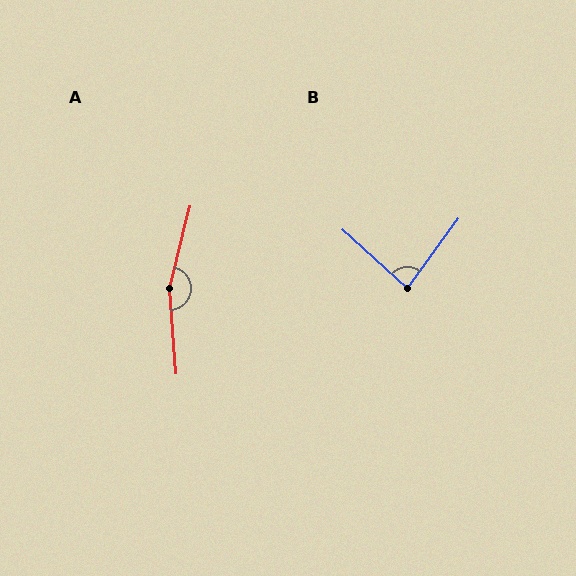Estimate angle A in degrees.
Approximately 162 degrees.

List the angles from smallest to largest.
B (84°), A (162°).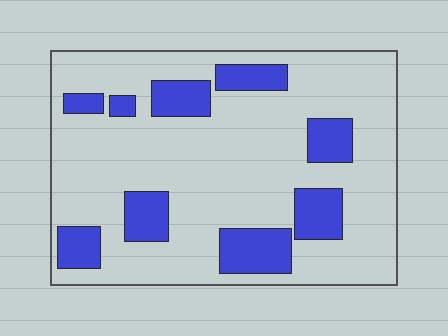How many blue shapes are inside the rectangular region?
9.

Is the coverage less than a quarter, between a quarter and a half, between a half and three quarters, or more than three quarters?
Less than a quarter.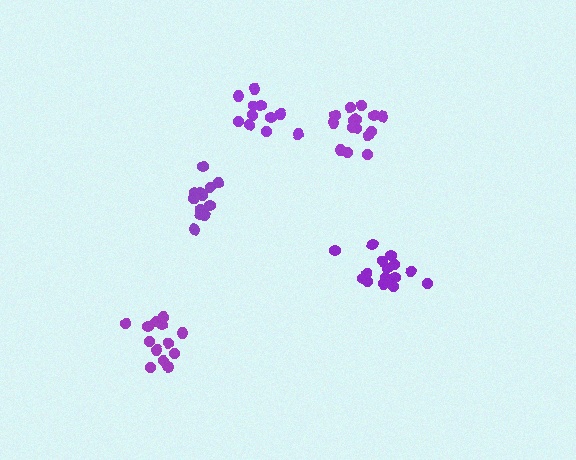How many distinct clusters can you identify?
There are 5 distinct clusters.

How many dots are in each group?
Group 1: 17 dots, Group 2: 15 dots, Group 3: 11 dots, Group 4: 12 dots, Group 5: 13 dots (68 total).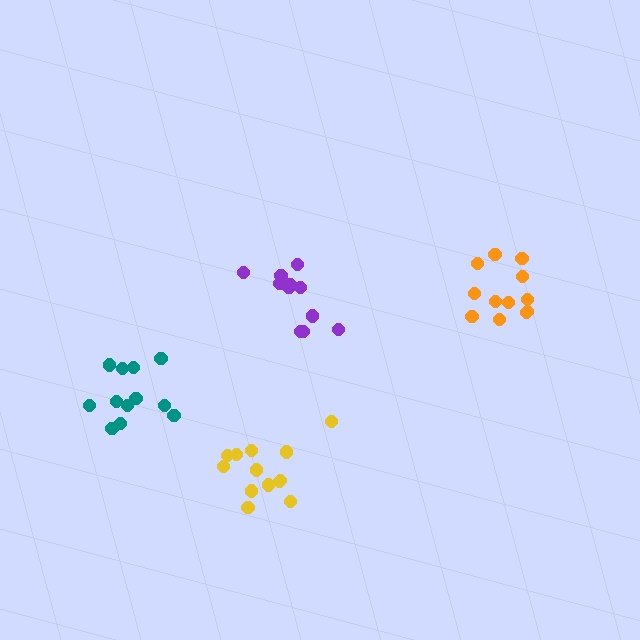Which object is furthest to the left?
The teal cluster is leftmost.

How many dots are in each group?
Group 1: 12 dots, Group 2: 12 dots, Group 3: 12 dots, Group 4: 13 dots (49 total).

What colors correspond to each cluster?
The clusters are colored: teal, purple, orange, yellow.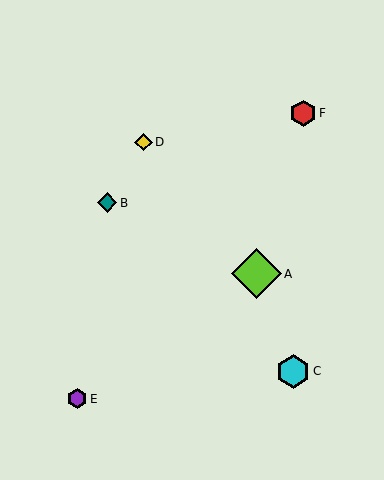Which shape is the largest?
The lime diamond (labeled A) is the largest.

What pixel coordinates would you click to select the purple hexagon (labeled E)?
Click at (77, 399) to select the purple hexagon E.